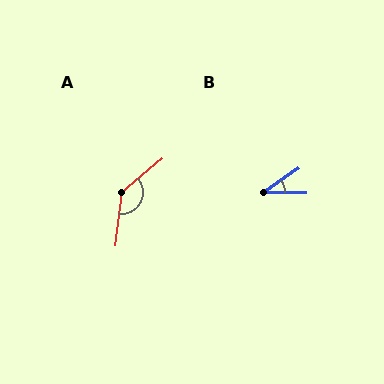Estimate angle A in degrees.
Approximately 137 degrees.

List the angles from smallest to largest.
B (34°), A (137°).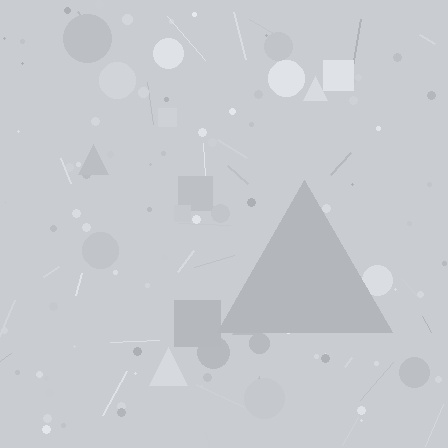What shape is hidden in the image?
A triangle is hidden in the image.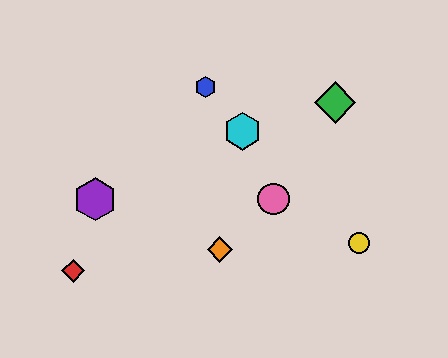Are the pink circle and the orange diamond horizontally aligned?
No, the pink circle is at y≈199 and the orange diamond is at y≈249.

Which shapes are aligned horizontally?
The purple hexagon, the pink circle are aligned horizontally.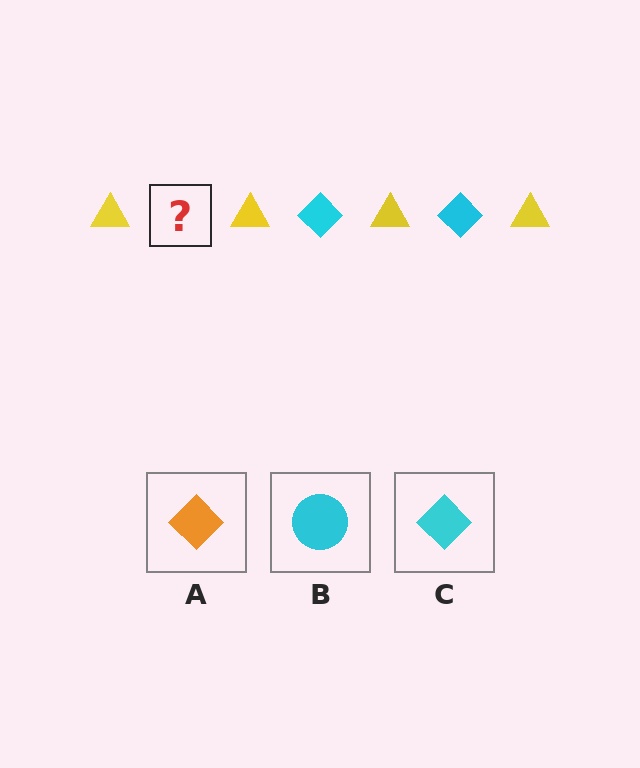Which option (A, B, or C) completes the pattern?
C.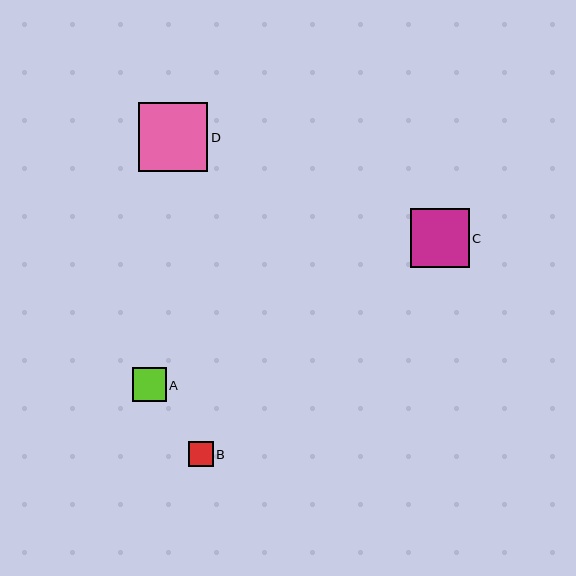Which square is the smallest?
Square B is the smallest with a size of approximately 25 pixels.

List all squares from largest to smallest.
From largest to smallest: D, C, A, B.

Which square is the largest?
Square D is the largest with a size of approximately 69 pixels.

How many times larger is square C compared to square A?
Square C is approximately 1.7 times the size of square A.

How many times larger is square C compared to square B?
Square C is approximately 2.4 times the size of square B.